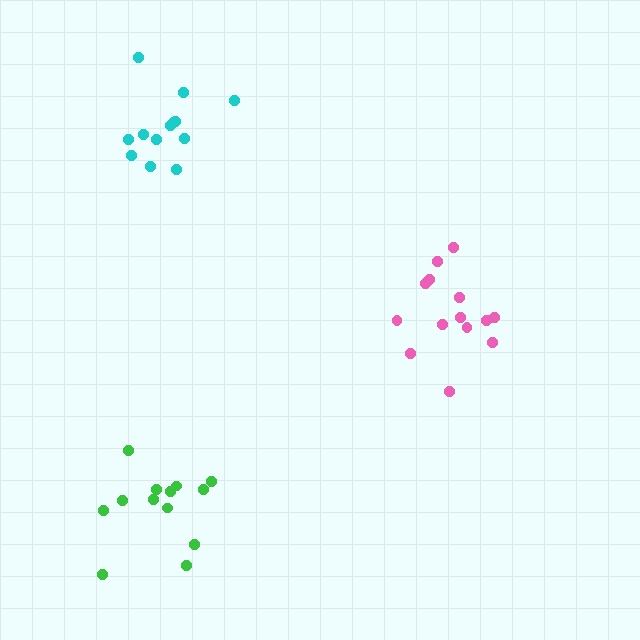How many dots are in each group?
Group 1: 14 dots, Group 2: 13 dots, Group 3: 13 dots (40 total).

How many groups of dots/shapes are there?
There are 3 groups.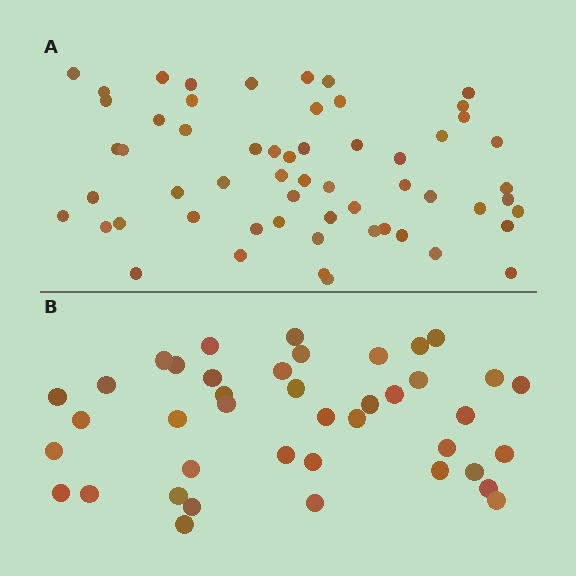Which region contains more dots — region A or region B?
Region A (the top region) has more dots.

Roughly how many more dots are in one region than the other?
Region A has approximately 15 more dots than region B.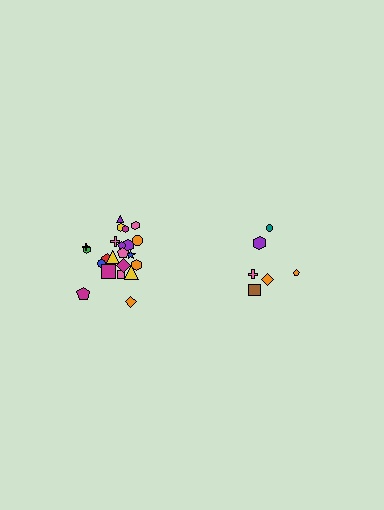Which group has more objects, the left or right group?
The left group.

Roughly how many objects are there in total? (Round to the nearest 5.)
Roughly 30 objects in total.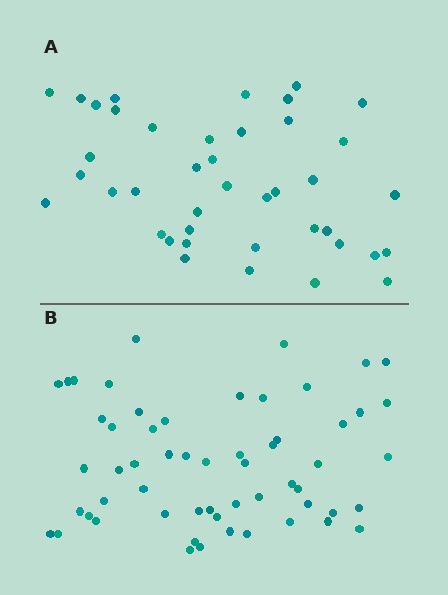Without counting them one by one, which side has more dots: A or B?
Region B (the bottom region) has more dots.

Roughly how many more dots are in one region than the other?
Region B has approximately 15 more dots than region A.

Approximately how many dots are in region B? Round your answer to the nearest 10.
About 60 dots. (The exact count is 57, which rounds to 60.)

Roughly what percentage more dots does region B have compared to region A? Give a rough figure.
About 40% more.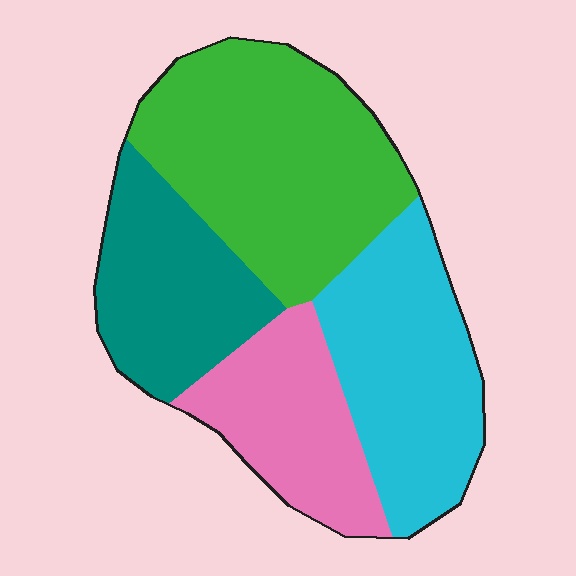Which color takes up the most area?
Green, at roughly 35%.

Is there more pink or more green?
Green.